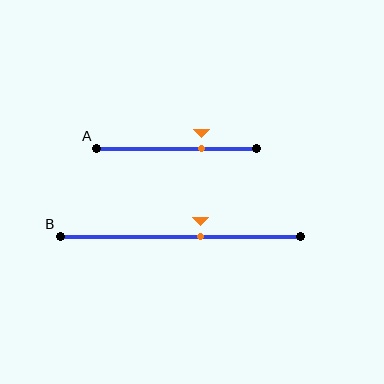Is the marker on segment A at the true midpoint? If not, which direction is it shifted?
No, the marker on segment A is shifted to the right by about 15% of the segment length.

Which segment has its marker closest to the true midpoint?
Segment B has its marker closest to the true midpoint.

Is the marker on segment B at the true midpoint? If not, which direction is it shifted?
No, the marker on segment B is shifted to the right by about 8% of the segment length.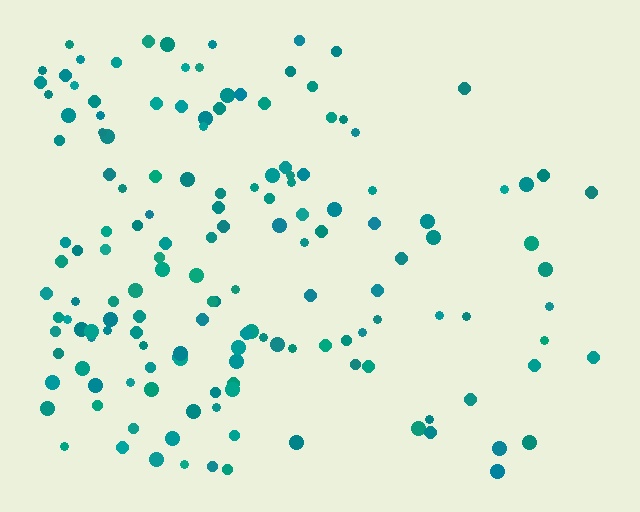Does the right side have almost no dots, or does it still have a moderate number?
Still a moderate number, just noticeably fewer than the left.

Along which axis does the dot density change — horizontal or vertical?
Horizontal.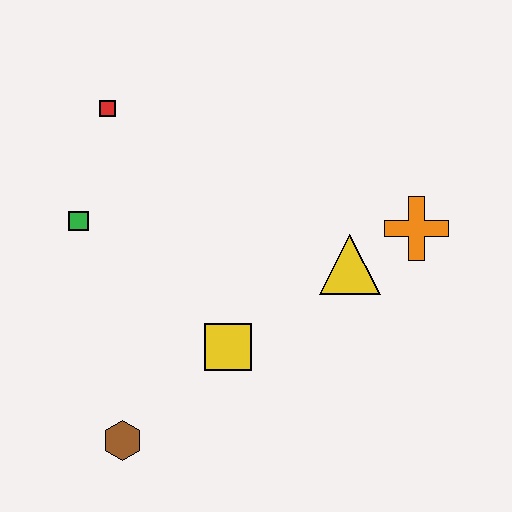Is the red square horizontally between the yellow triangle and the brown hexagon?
No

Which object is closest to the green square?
The red square is closest to the green square.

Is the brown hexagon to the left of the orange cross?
Yes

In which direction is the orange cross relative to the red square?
The orange cross is to the right of the red square.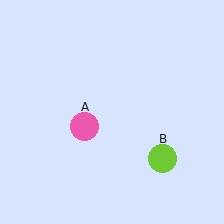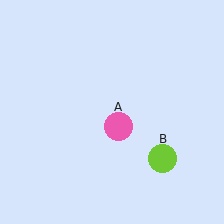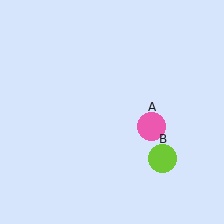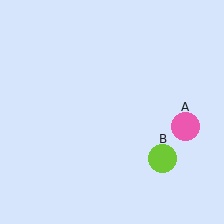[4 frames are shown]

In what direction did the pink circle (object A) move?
The pink circle (object A) moved right.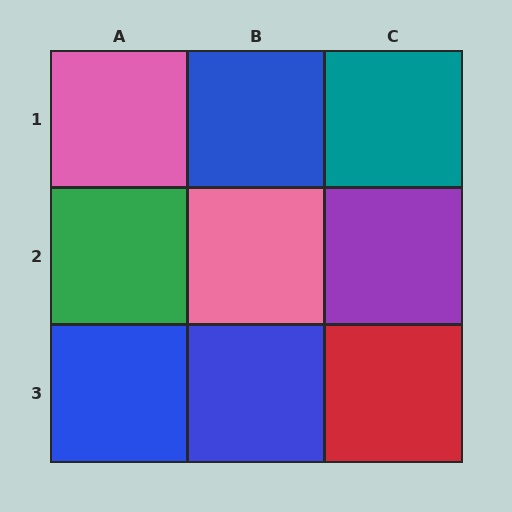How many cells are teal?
1 cell is teal.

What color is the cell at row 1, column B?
Blue.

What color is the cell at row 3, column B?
Blue.